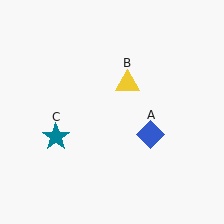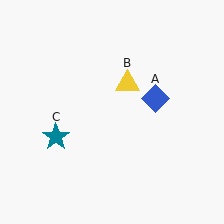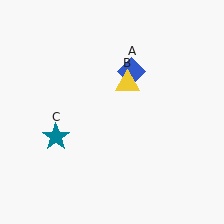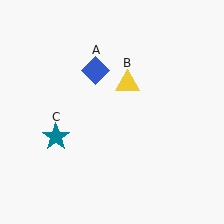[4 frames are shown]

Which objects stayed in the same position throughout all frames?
Yellow triangle (object B) and teal star (object C) remained stationary.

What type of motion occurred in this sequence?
The blue diamond (object A) rotated counterclockwise around the center of the scene.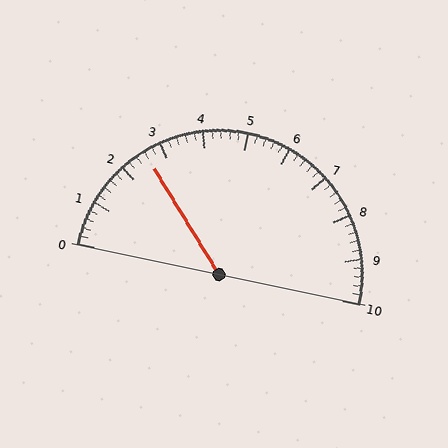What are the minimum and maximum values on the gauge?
The gauge ranges from 0 to 10.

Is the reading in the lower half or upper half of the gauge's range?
The reading is in the lower half of the range (0 to 10).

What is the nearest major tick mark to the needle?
The nearest major tick mark is 3.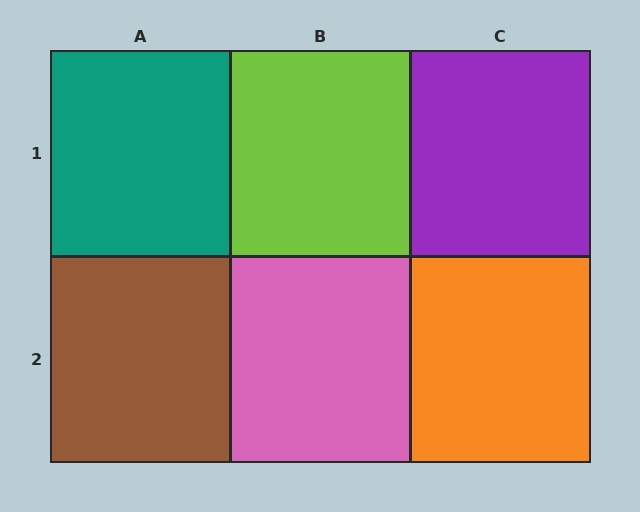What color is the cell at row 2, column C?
Orange.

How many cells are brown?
1 cell is brown.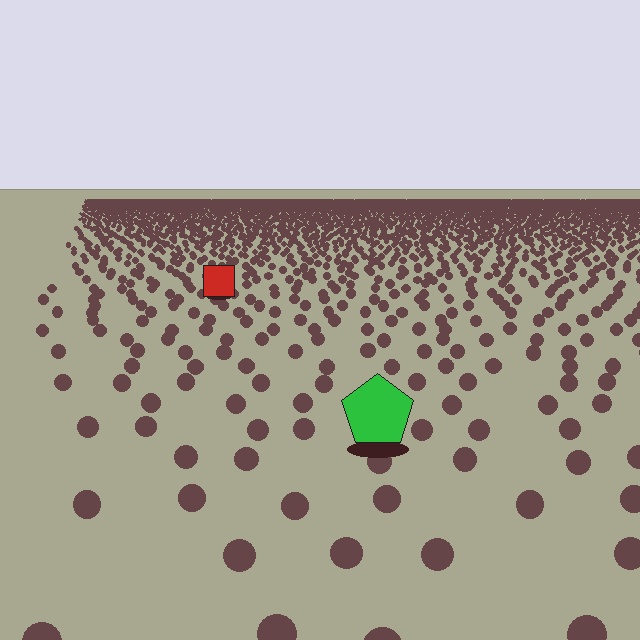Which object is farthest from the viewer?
The red square is farthest from the viewer. It appears smaller and the ground texture around it is denser.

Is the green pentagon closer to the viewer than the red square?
Yes. The green pentagon is closer — you can tell from the texture gradient: the ground texture is coarser near it.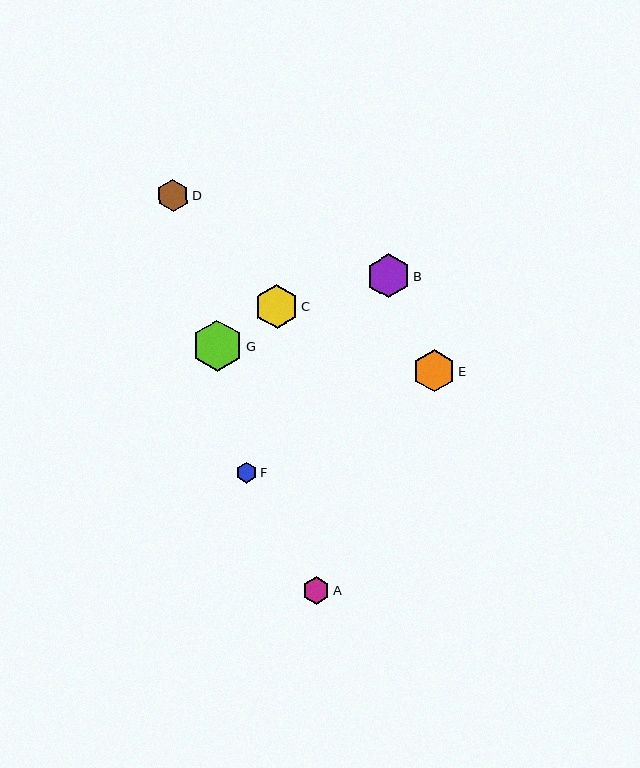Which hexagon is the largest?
Hexagon G is the largest with a size of approximately 51 pixels.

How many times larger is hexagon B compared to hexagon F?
Hexagon B is approximately 2.1 times the size of hexagon F.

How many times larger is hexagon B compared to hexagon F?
Hexagon B is approximately 2.1 times the size of hexagon F.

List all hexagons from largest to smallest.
From largest to smallest: G, B, C, E, D, A, F.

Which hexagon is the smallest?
Hexagon F is the smallest with a size of approximately 21 pixels.